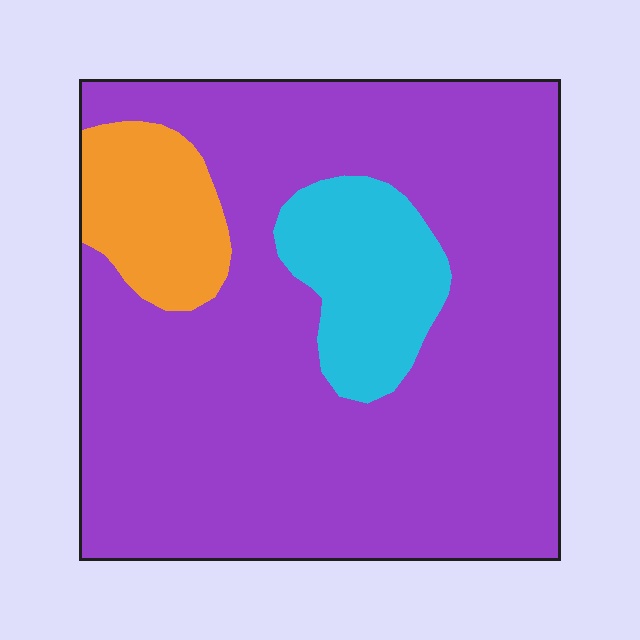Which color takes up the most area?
Purple, at roughly 80%.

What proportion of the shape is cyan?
Cyan covers roughly 10% of the shape.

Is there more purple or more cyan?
Purple.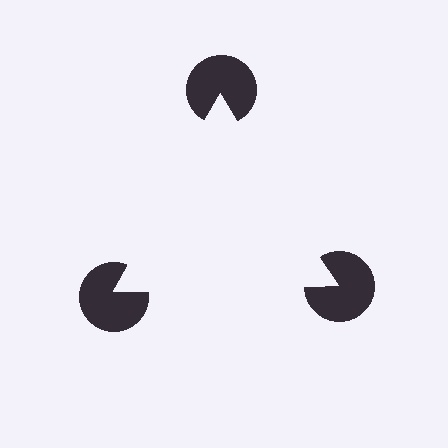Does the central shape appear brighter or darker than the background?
It typically appears slightly brighter than the background, even though no actual brightness change is drawn.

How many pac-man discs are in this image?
There are 3 — one at each vertex of the illusory triangle.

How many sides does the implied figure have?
3 sides.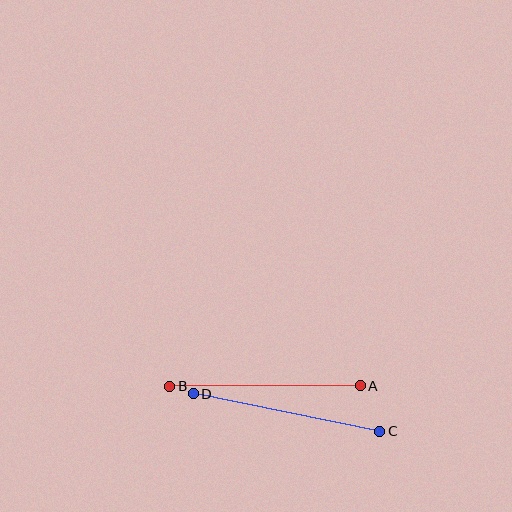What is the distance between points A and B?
The distance is approximately 190 pixels.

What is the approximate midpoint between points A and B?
The midpoint is at approximately (265, 386) pixels.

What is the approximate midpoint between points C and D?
The midpoint is at approximately (287, 413) pixels.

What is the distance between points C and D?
The distance is approximately 190 pixels.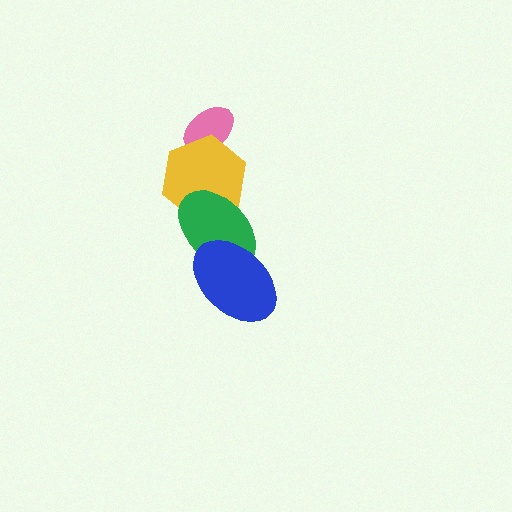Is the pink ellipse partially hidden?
Yes, it is partially covered by another shape.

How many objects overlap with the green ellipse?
2 objects overlap with the green ellipse.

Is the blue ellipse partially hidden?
No, no other shape covers it.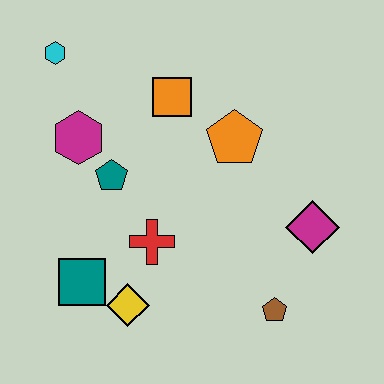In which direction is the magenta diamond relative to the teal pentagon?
The magenta diamond is to the right of the teal pentagon.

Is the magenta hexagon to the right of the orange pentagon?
No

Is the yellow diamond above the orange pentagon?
No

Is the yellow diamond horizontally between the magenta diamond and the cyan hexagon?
Yes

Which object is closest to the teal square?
The yellow diamond is closest to the teal square.